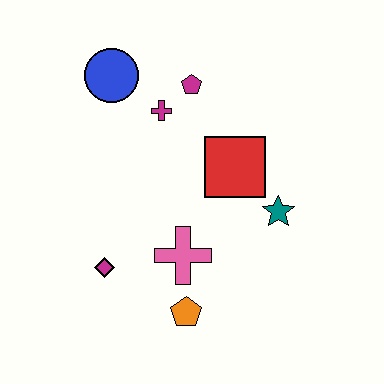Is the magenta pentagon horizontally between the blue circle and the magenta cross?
No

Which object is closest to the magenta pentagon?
The magenta cross is closest to the magenta pentagon.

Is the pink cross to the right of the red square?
No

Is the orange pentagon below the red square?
Yes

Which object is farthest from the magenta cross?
The orange pentagon is farthest from the magenta cross.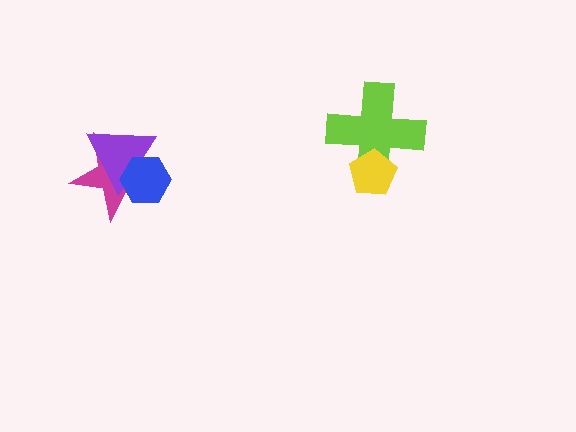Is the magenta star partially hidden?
Yes, it is partially covered by another shape.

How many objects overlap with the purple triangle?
2 objects overlap with the purple triangle.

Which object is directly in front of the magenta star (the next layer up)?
The purple triangle is directly in front of the magenta star.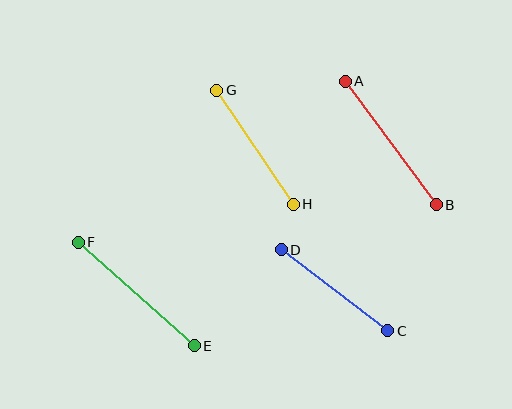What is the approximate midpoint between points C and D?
The midpoint is at approximately (335, 290) pixels.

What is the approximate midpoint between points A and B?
The midpoint is at approximately (391, 143) pixels.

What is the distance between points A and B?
The distance is approximately 154 pixels.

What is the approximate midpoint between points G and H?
The midpoint is at approximately (255, 147) pixels.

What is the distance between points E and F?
The distance is approximately 156 pixels.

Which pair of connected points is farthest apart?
Points E and F are farthest apart.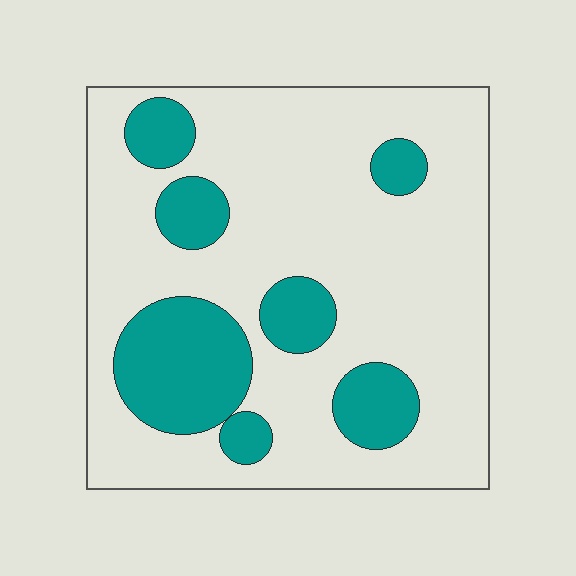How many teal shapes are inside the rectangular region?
7.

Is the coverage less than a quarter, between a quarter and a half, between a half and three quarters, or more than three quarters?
Less than a quarter.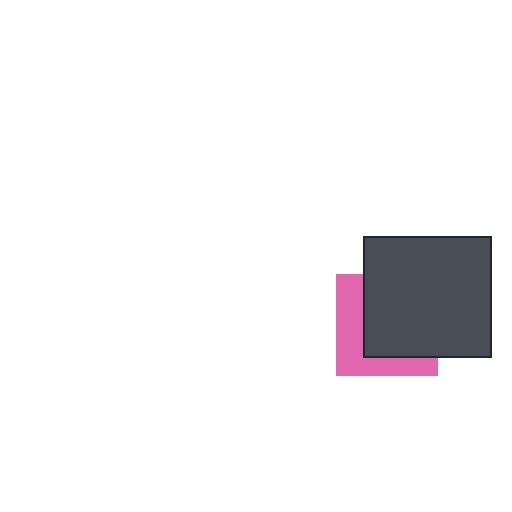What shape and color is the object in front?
The object in front is a dark gray rectangle.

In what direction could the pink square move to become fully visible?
The pink square could move toward the lower-left. That would shift it out from behind the dark gray rectangle entirely.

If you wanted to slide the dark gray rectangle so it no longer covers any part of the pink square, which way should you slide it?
Slide it toward the upper-right — that is the most direct way to separate the two shapes.